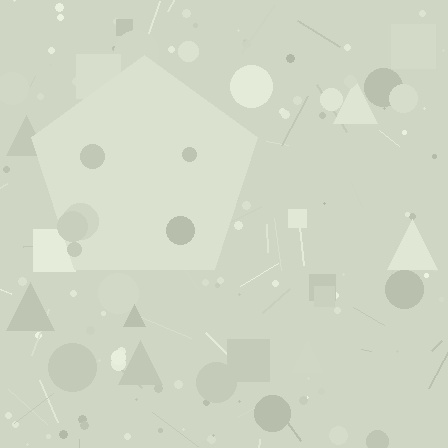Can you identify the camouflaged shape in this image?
The camouflaged shape is a pentagon.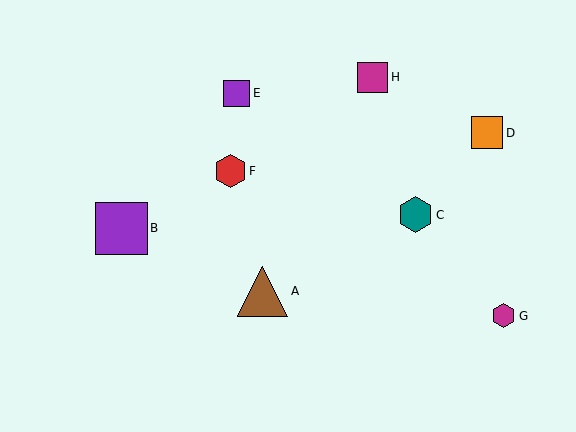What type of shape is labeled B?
Shape B is a purple square.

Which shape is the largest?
The purple square (labeled B) is the largest.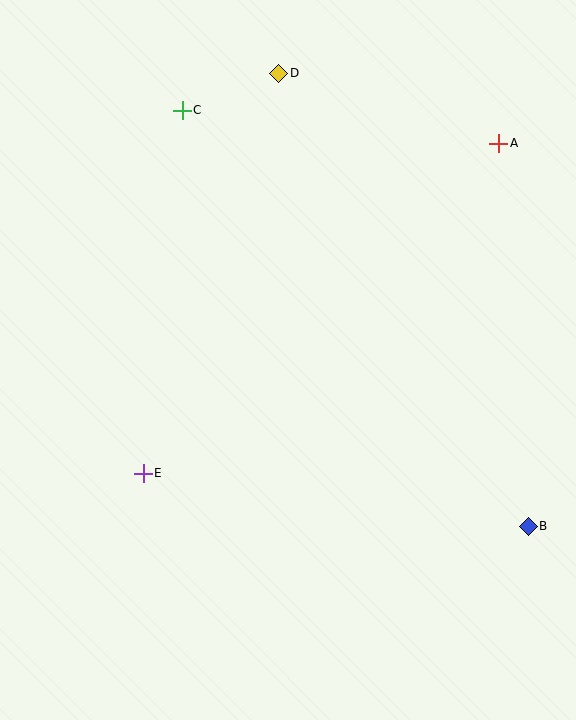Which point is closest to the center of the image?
Point E at (143, 473) is closest to the center.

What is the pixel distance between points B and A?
The distance between B and A is 384 pixels.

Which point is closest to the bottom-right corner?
Point B is closest to the bottom-right corner.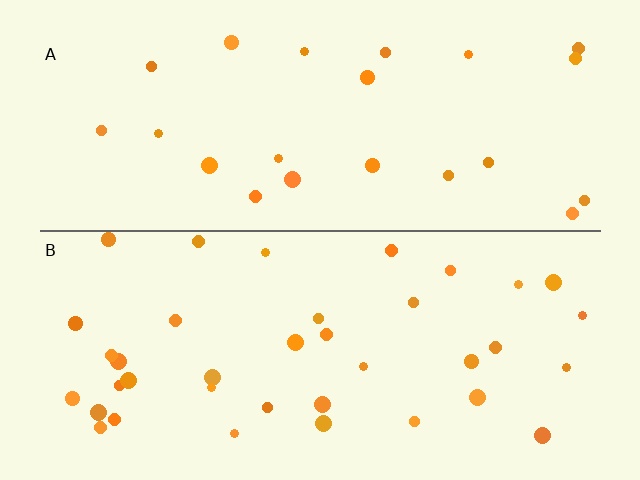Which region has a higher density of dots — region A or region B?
B (the bottom).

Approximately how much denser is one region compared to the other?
Approximately 1.7× — region B over region A.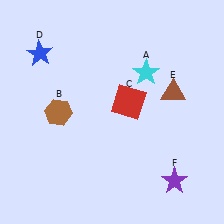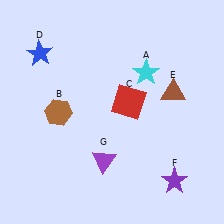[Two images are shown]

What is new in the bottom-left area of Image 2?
A purple triangle (G) was added in the bottom-left area of Image 2.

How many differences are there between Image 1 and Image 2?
There is 1 difference between the two images.